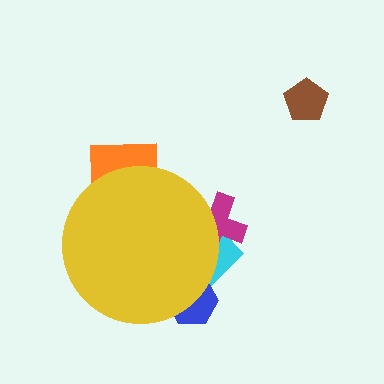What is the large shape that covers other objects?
A yellow circle.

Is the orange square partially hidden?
Yes, the orange square is partially hidden behind the yellow circle.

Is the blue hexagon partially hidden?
Yes, the blue hexagon is partially hidden behind the yellow circle.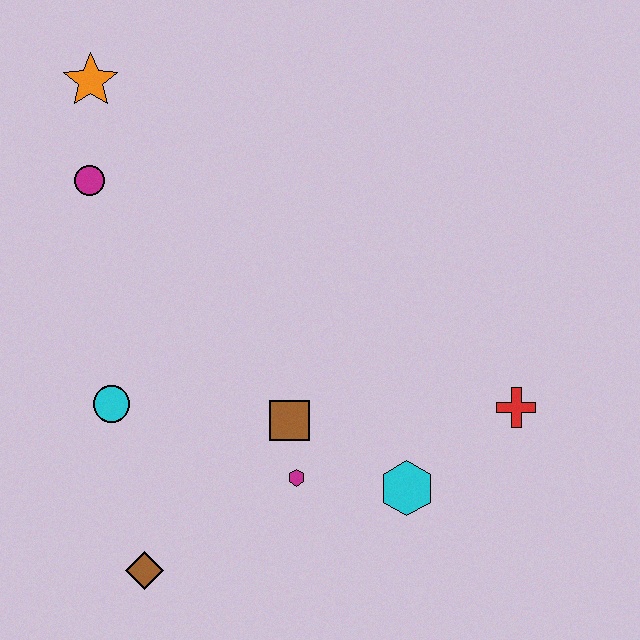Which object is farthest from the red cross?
The orange star is farthest from the red cross.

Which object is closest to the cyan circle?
The brown diamond is closest to the cyan circle.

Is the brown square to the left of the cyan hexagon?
Yes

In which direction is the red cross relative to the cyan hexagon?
The red cross is to the right of the cyan hexagon.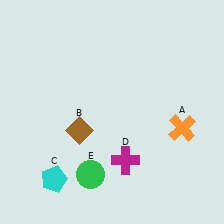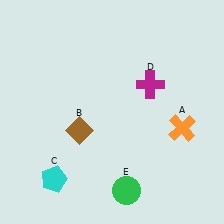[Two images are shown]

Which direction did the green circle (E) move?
The green circle (E) moved right.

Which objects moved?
The objects that moved are: the magenta cross (D), the green circle (E).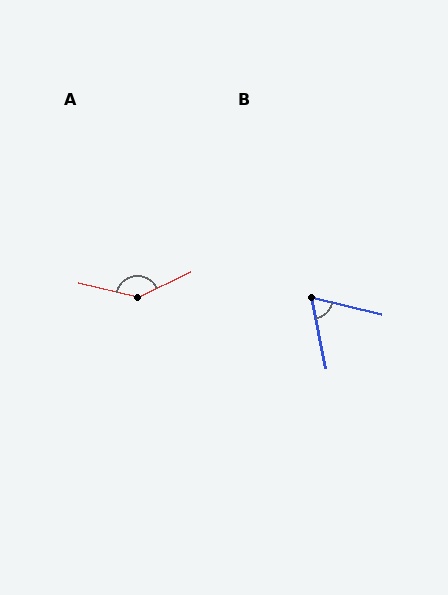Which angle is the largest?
A, at approximately 141 degrees.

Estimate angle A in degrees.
Approximately 141 degrees.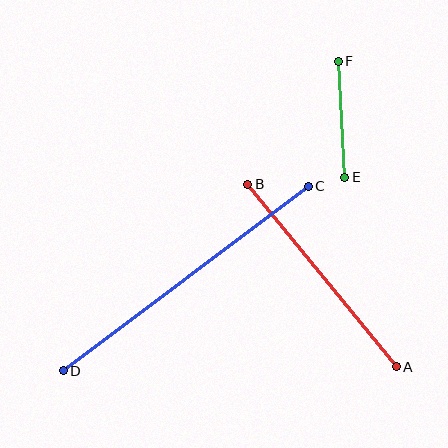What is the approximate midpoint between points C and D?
The midpoint is at approximately (186, 278) pixels.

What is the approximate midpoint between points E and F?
The midpoint is at approximately (341, 119) pixels.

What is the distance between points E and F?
The distance is approximately 116 pixels.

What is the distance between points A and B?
The distance is approximately 235 pixels.